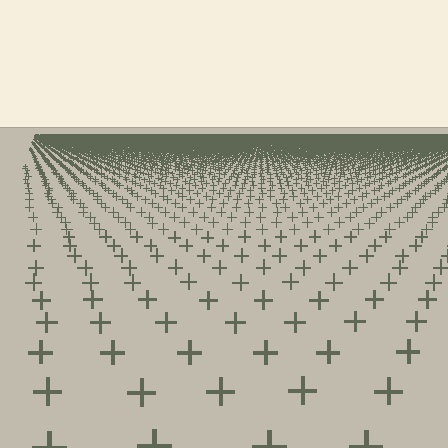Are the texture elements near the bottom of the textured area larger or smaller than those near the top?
Larger. Near the bottom, elements are closer to the viewer and appear at a bigger on-screen size.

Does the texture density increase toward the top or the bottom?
Density increases toward the top.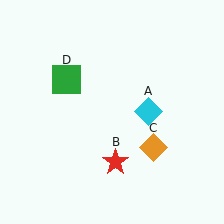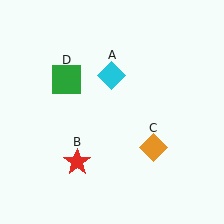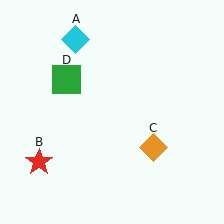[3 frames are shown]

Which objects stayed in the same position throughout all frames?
Orange diamond (object C) and green square (object D) remained stationary.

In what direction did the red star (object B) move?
The red star (object B) moved left.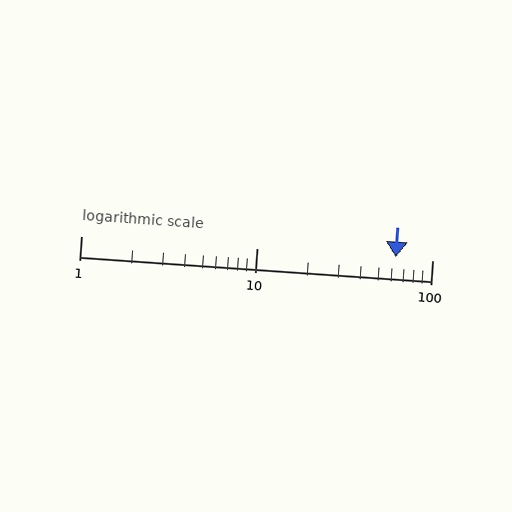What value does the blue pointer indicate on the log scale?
The pointer indicates approximately 62.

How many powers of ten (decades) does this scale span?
The scale spans 2 decades, from 1 to 100.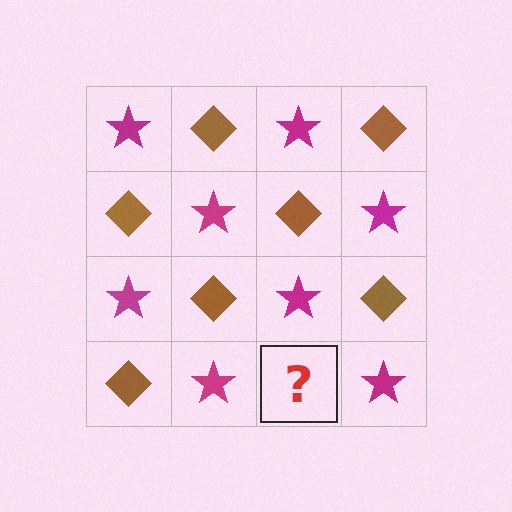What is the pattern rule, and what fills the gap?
The rule is that it alternates magenta star and brown diamond in a checkerboard pattern. The gap should be filled with a brown diamond.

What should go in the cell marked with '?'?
The missing cell should contain a brown diamond.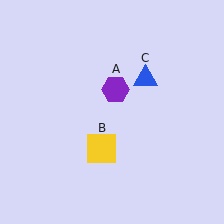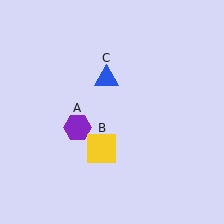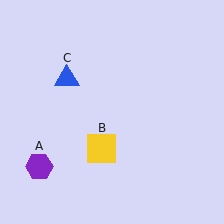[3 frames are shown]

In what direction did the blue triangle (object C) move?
The blue triangle (object C) moved left.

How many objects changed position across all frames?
2 objects changed position: purple hexagon (object A), blue triangle (object C).